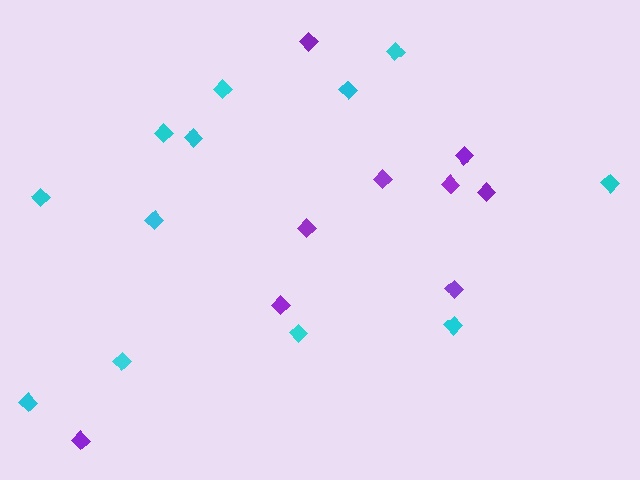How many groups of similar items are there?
There are 2 groups: one group of cyan diamonds (12) and one group of purple diamonds (9).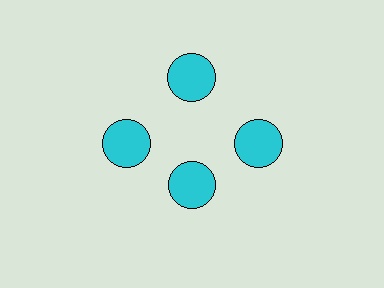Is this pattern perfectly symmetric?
No. The 4 cyan circles are arranged in a ring, but one element near the 6 o'clock position is pulled inward toward the center, breaking the 4-fold rotational symmetry.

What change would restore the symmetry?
The symmetry would be restored by moving it outward, back onto the ring so that all 4 circles sit at equal angles and equal distance from the center.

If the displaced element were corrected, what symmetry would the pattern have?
It would have 4-fold rotational symmetry — the pattern would map onto itself every 90 degrees.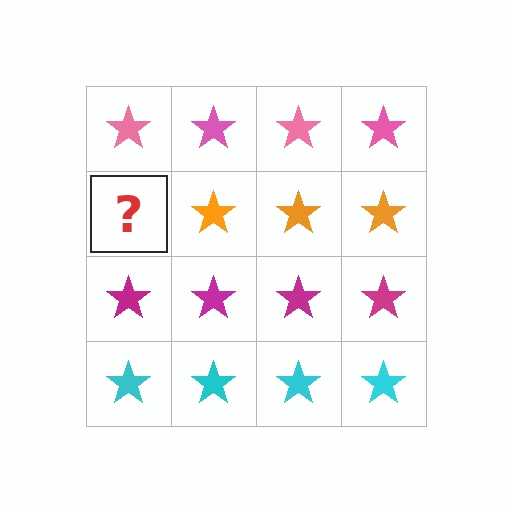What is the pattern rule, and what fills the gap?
The rule is that each row has a consistent color. The gap should be filled with an orange star.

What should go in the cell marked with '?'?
The missing cell should contain an orange star.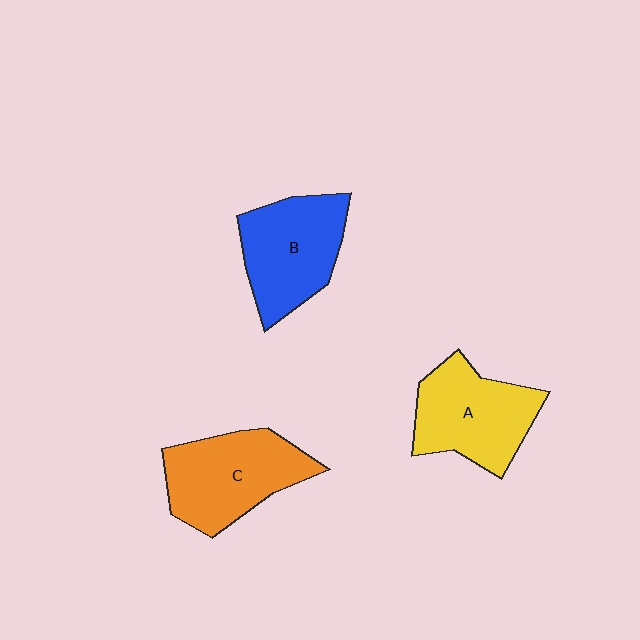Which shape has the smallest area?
Shape B (blue).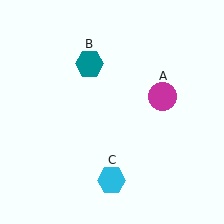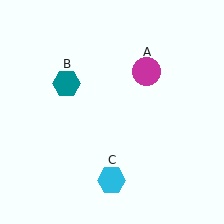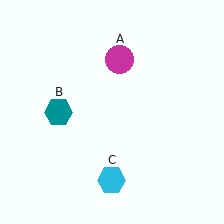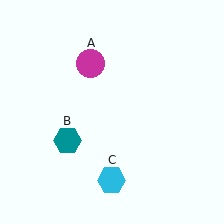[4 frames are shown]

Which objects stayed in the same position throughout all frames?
Cyan hexagon (object C) remained stationary.